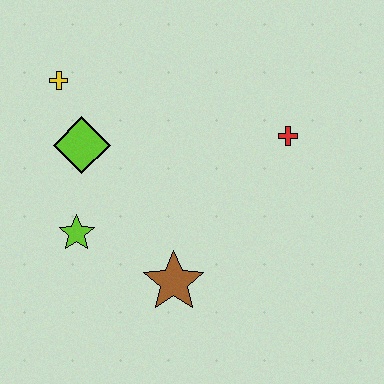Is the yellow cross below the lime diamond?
No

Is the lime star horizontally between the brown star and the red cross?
No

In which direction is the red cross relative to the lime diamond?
The red cross is to the right of the lime diamond.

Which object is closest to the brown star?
The lime star is closest to the brown star.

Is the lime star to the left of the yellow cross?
No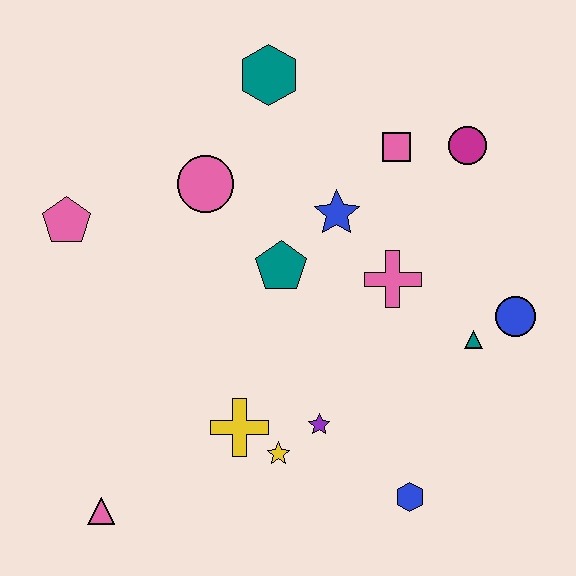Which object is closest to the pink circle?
The teal pentagon is closest to the pink circle.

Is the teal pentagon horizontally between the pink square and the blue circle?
No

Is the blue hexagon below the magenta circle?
Yes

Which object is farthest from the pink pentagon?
The blue circle is farthest from the pink pentagon.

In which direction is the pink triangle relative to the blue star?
The pink triangle is below the blue star.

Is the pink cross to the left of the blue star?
No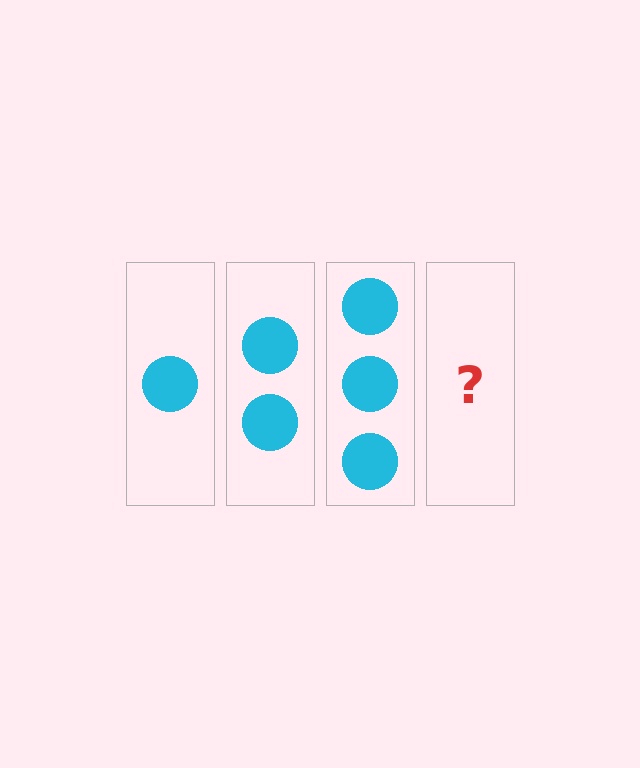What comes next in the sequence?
The next element should be 4 circles.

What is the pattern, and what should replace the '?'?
The pattern is that each step adds one more circle. The '?' should be 4 circles.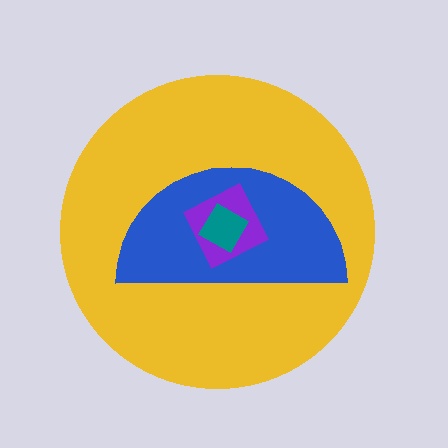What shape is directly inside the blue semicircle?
The purple diamond.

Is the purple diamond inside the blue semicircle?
Yes.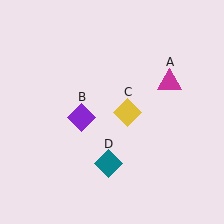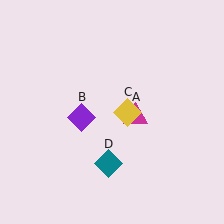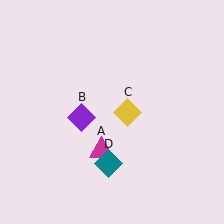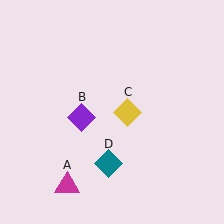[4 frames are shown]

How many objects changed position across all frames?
1 object changed position: magenta triangle (object A).